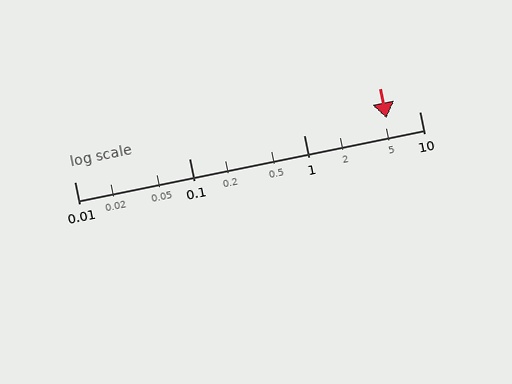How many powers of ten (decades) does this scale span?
The scale spans 3 decades, from 0.01 to 10.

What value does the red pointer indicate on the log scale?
The pointer indicates approximately 5.2.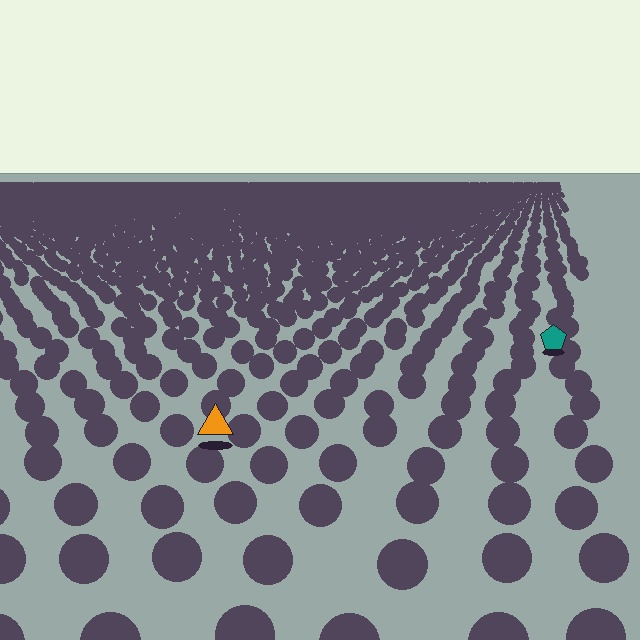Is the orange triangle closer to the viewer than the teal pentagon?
Yes. The orange triangle is closer — you can tell from the texture gradient: the ground texture is coarser near it.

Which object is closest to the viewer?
The orange triangle is closest. The texture marks near it are larger and more spread out.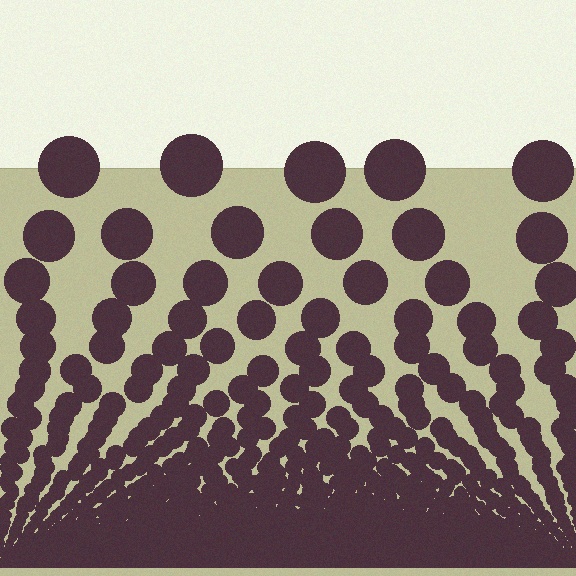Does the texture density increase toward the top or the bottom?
Density increases toward the bottom.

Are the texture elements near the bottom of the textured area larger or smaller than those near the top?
Smaller. The gradient is inverted — elements near the bottom are smaller and denser.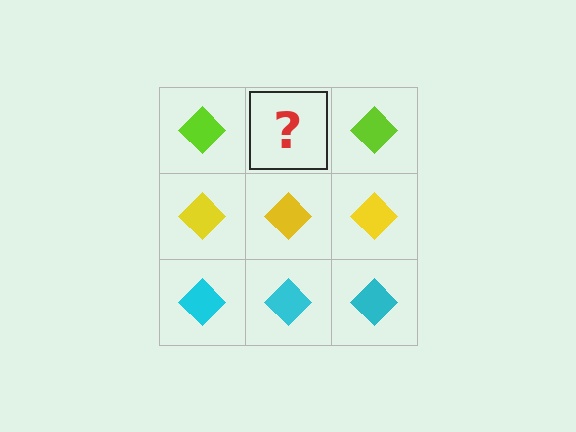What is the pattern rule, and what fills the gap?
The rule is that each row has a consistent color. The gap should be filled with a lime diamond.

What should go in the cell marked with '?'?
The missing cell should contain a lime diamond.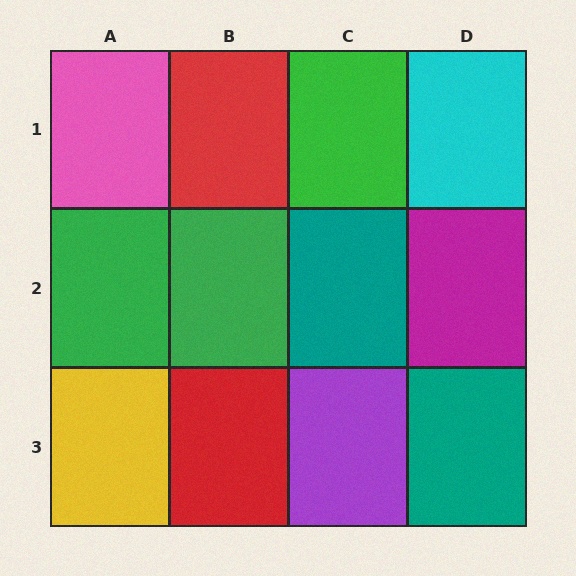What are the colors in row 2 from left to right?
Green, green, teal, magenta.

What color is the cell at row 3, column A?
Yellow.